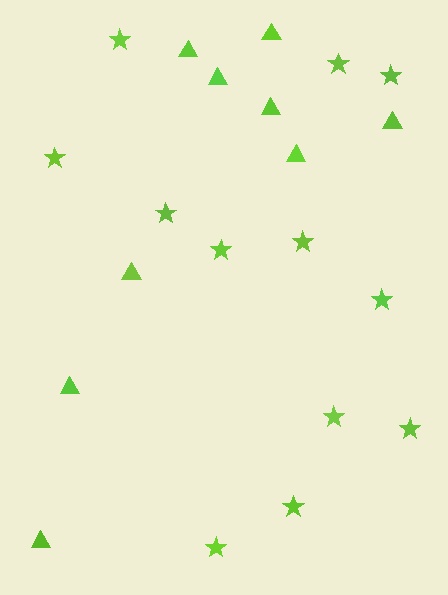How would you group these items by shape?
There are 2 groups: one group of triangles (9) and one group of stars (12).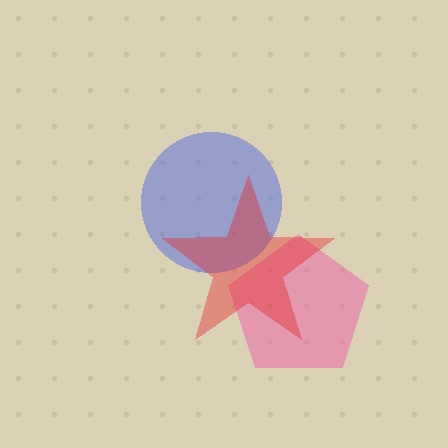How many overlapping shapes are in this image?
There are 3 overlapping shapes in the image.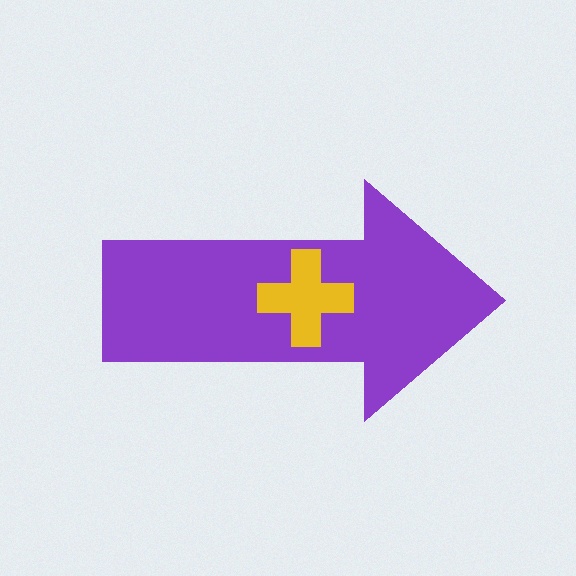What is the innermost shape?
The yellow cross.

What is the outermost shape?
The purple arrow.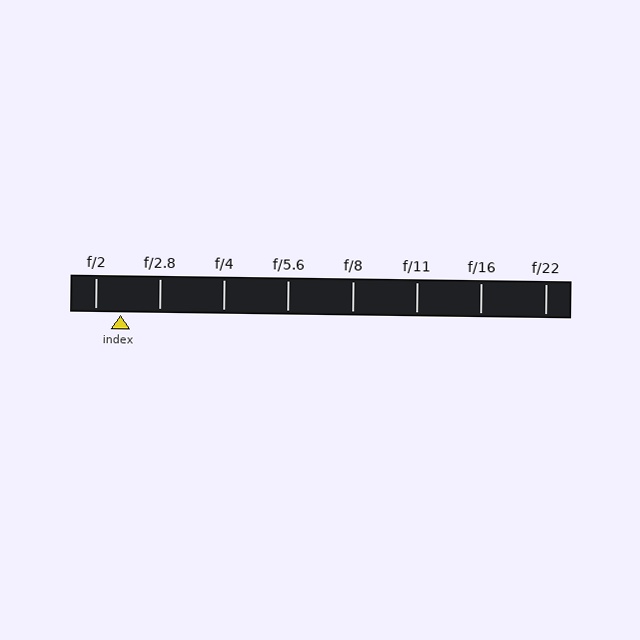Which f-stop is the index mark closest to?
The index mark is closest to f/2.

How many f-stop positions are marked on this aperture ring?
There are 8 f-stop positions marked.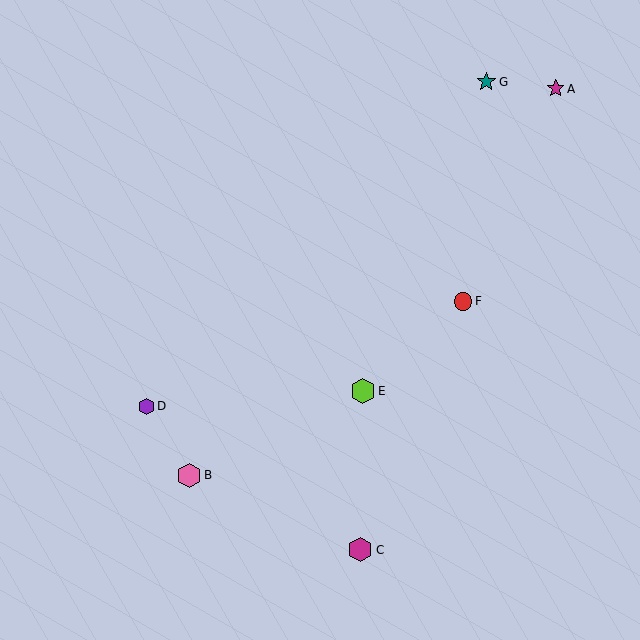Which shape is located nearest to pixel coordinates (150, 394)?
The purple hexagon (labeled D) at (146, 406) is nearest to that location.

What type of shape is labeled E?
Shape E is a lime hexagon.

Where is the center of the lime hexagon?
The center of the lime hexagon is at (363, 391).